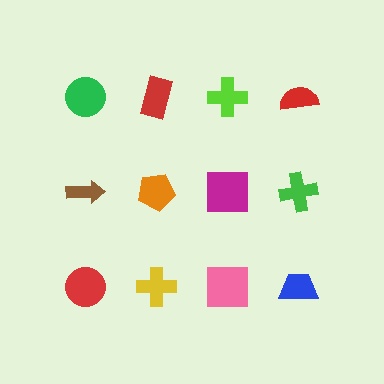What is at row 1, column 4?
A red semicircle.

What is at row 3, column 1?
A red circle.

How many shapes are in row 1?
4 shapes.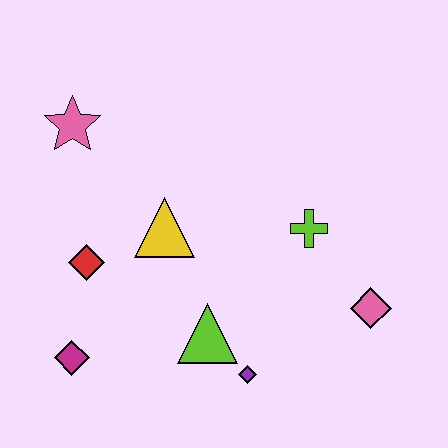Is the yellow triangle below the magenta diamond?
No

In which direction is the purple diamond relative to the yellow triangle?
The purple diamond is below the yellow triangle.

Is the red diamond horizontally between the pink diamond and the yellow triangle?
No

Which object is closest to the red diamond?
The yellow triangle is closest to the red diamond.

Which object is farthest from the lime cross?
The magenta diamond is farthest from the lime cross.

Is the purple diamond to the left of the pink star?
No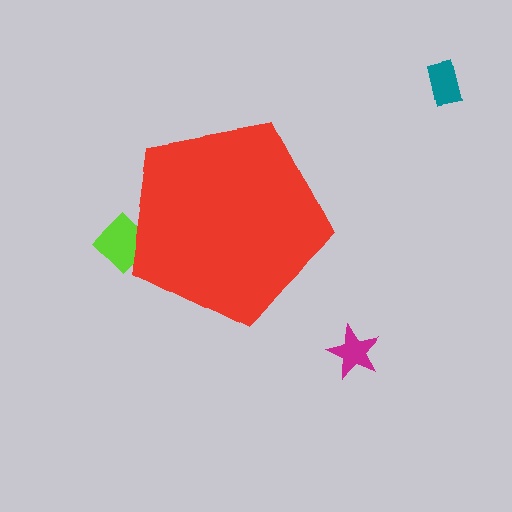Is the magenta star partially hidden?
No, the magenta star is fully visible.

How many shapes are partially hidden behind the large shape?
1 shape is partially hidden.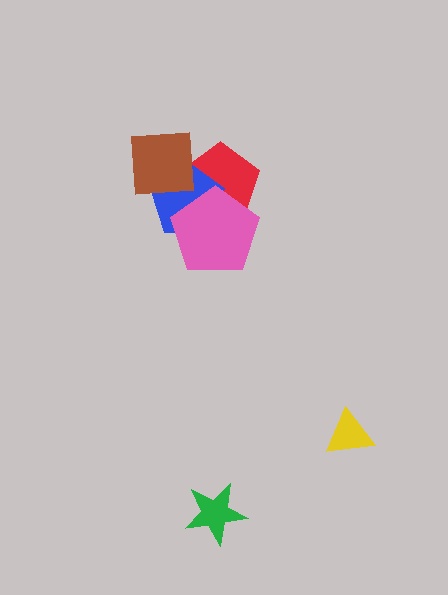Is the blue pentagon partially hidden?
Yes, it is partially covered by another shape.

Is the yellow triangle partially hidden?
No, no other shape covers it.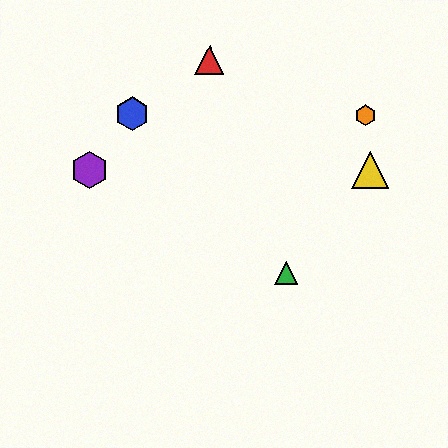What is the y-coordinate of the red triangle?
The red triangle is at y≈60.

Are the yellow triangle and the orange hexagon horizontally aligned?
No, the yellow triangle is at y≈170 and the orange hexagon is at y≈116.